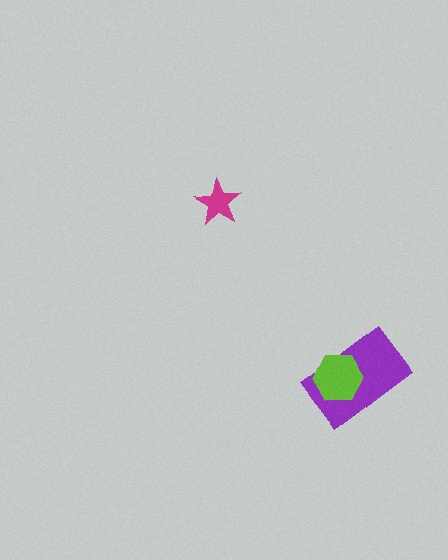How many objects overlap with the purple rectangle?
1 object overlaps with the purple rectangle.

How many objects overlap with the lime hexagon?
1 object overlaps with the lime hexagon.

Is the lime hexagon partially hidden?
No, no other shape covers it.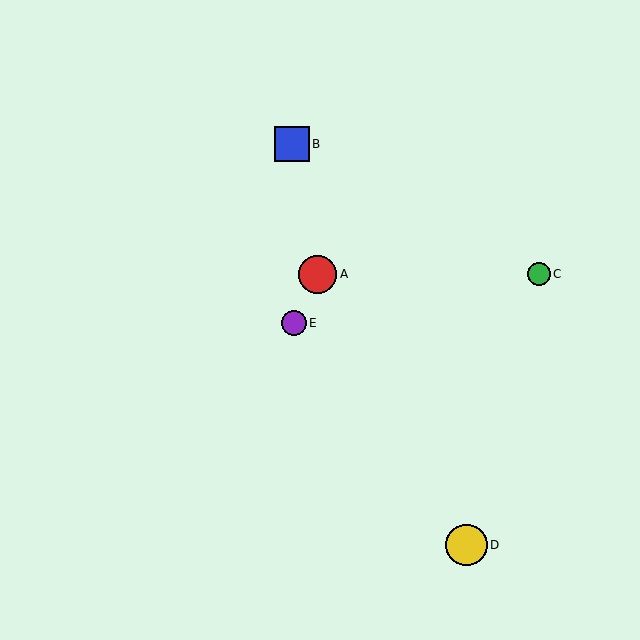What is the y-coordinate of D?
Object D is at y≈545.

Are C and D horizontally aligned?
No, C is at y≈274 and D is at y≈545.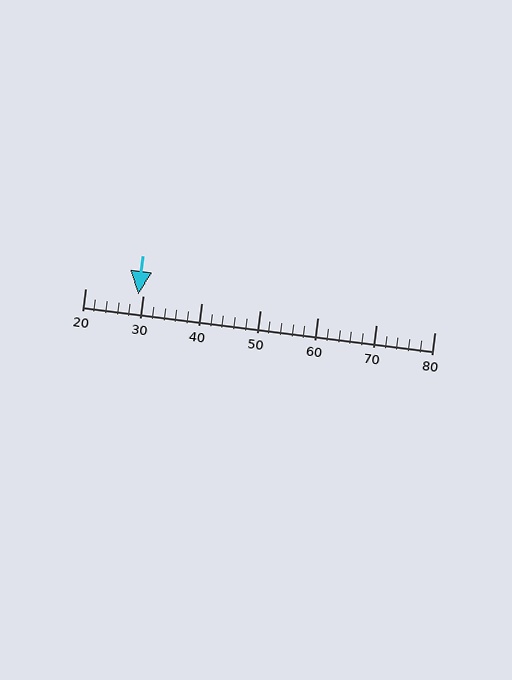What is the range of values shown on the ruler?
The ruler shows values from 20 to 80.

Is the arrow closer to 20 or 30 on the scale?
The arrow is closer to 30.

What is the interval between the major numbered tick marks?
The major tick marks are spaced 10 units apart.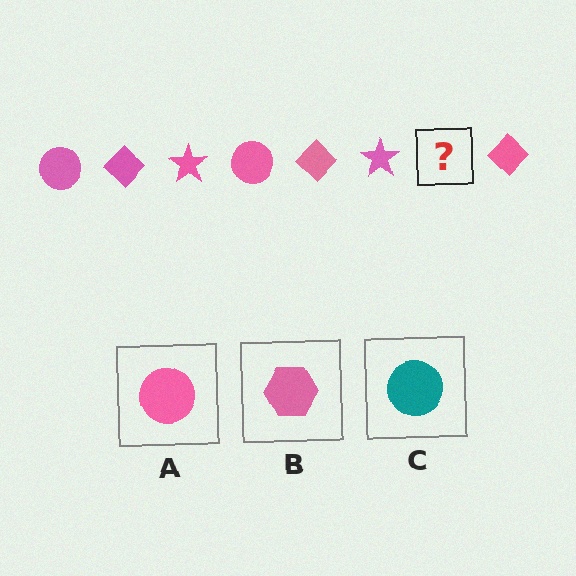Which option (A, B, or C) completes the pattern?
A.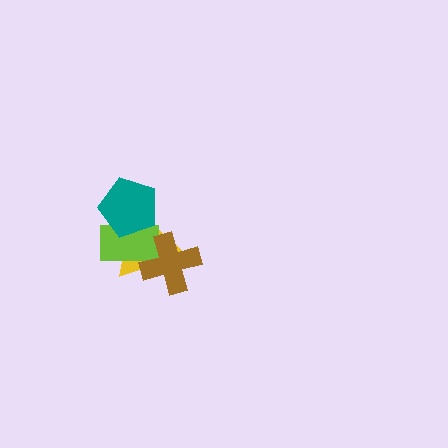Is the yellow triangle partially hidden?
Yes, it is partially covered by another shape.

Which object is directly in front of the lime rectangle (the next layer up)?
The brown cross is directly in front of the lime rectangle.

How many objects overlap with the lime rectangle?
3 objects overlap with the lime rectangle.